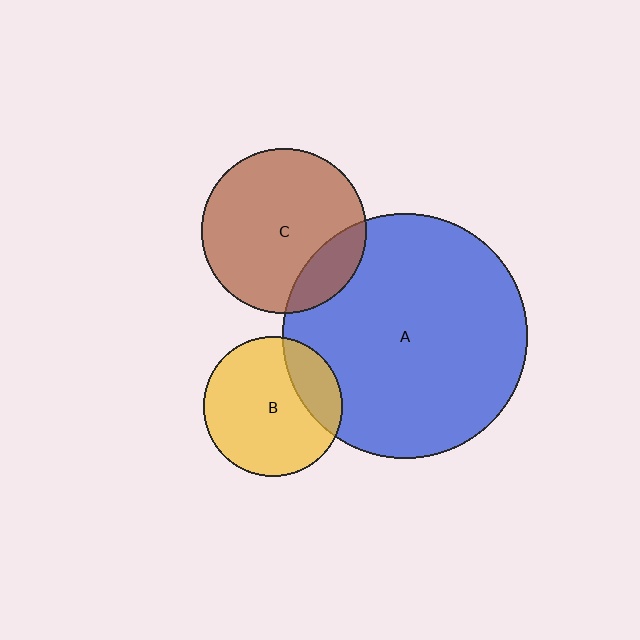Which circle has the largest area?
Circle A (blue).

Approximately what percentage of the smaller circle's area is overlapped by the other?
Approximately 20%.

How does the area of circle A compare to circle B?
Approximately 3.1 times.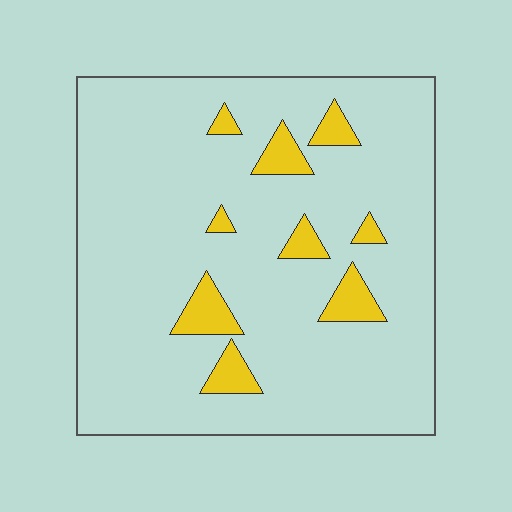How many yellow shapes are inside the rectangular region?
9.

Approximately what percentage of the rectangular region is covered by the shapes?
Approximately 10%.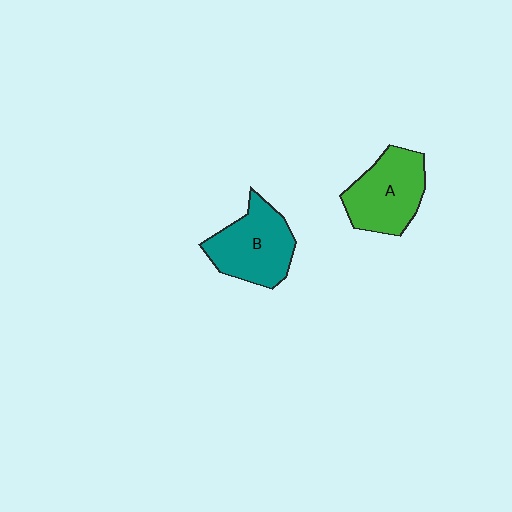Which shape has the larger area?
Shape B (teal).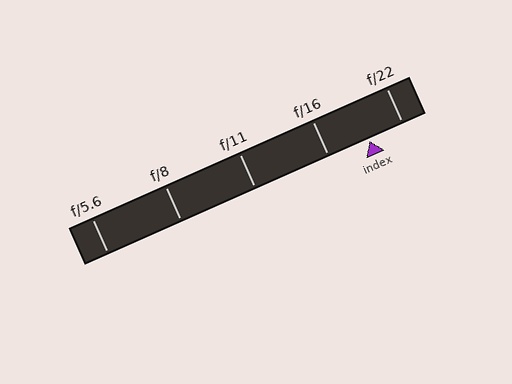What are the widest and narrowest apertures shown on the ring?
The widest aperture shown is f/5.6 and the narrowest is f/22.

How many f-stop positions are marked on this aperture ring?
There are 5 f-stop positions marked.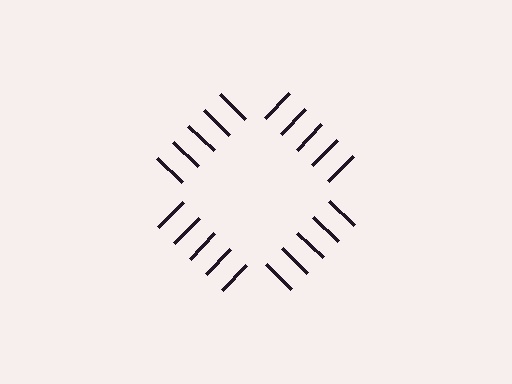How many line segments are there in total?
20 — 5 along each of the 4 edges.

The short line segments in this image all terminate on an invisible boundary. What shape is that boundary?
An illusory square — the line segments terminate on its edges but no continuous stroke is drawn.